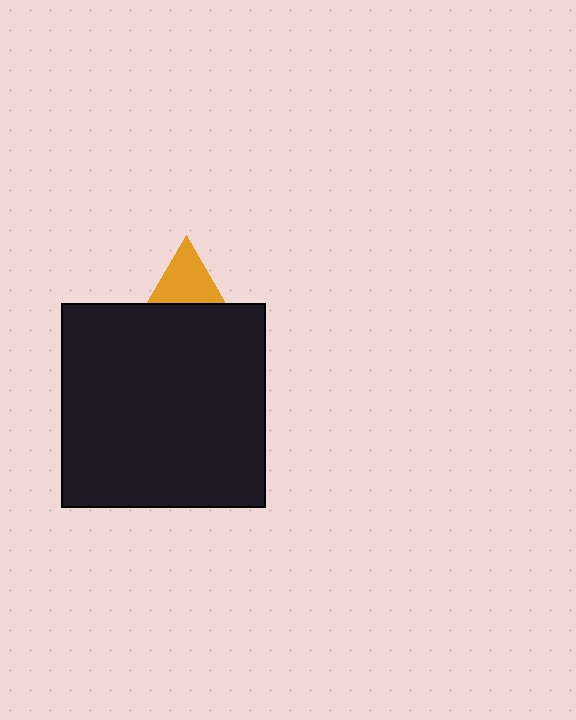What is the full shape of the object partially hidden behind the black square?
The partially hidden object is an orange triangle.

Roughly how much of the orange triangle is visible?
A small part of it is visible (roughly 35%).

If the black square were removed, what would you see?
You would see the complete orange triangle.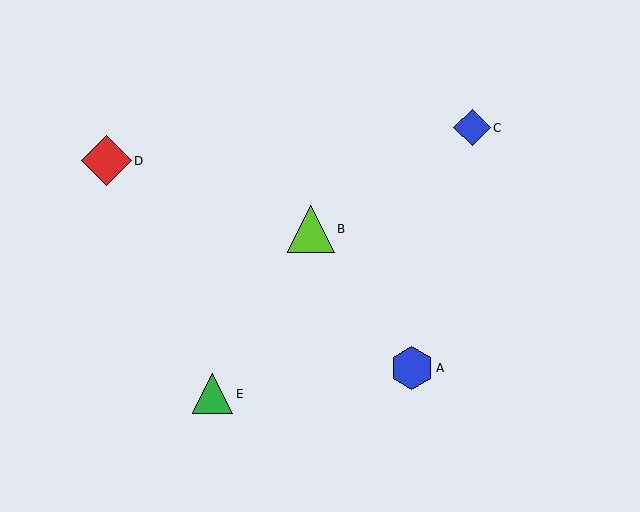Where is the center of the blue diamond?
The center of the blue diamond is at (472, 128).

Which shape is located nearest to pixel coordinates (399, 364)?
The blue hexagon (labeled A) at (412, 368) is nearest to that location.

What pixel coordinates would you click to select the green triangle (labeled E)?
Click at (213, 394) to select the green triangle E.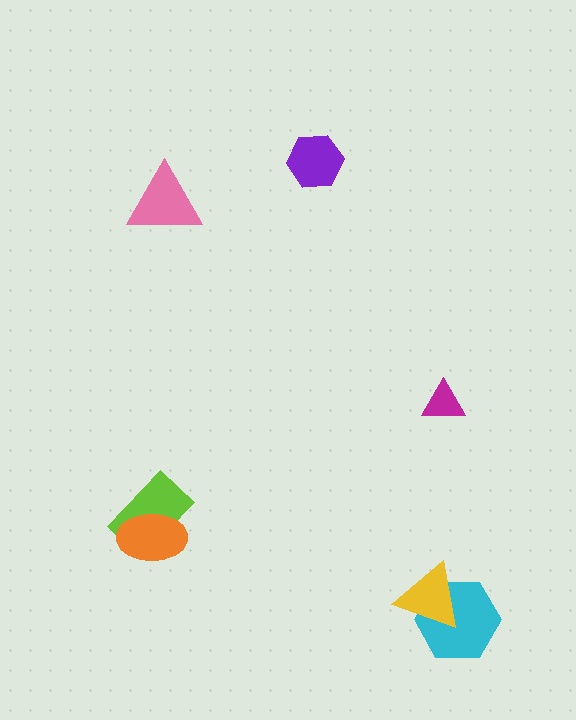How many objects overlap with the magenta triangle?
0 objects overlap with the magenta triangle.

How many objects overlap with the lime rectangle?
1 object overlaps with the lime rectangle.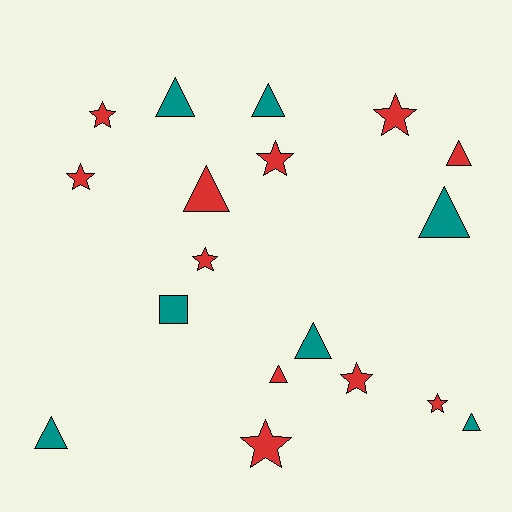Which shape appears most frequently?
Triangle, with 9 objects.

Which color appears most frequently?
Red, with 11 objects.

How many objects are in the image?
There are 18 objects.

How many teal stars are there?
There are no teal stars.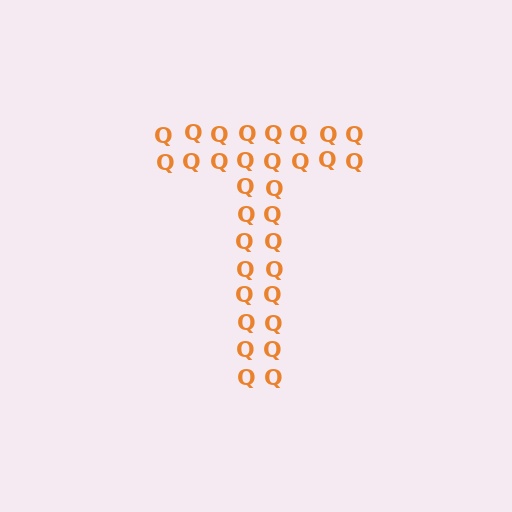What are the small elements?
The small elements are letter Q's.